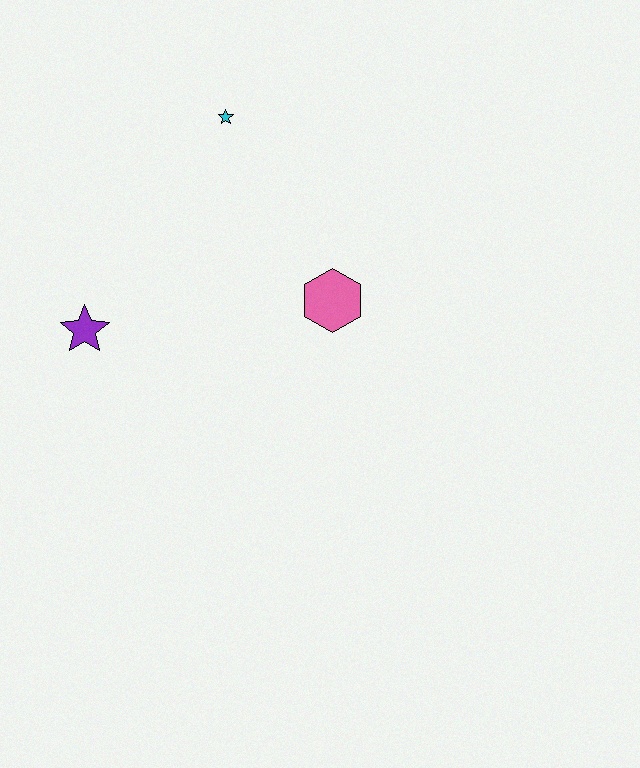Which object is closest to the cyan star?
The pink hexagon is closest to the cyan star.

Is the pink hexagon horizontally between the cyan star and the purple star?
No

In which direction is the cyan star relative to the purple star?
The cyan star is above the purple star.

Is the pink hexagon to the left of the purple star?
No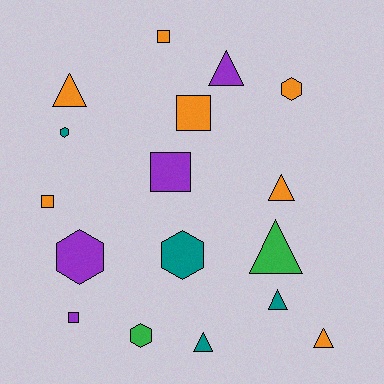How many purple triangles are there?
There is 1 purple triangle.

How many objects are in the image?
There are 17 objects.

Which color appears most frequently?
Orange, with 7 objects.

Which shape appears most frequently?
Triangle, with 7 objects.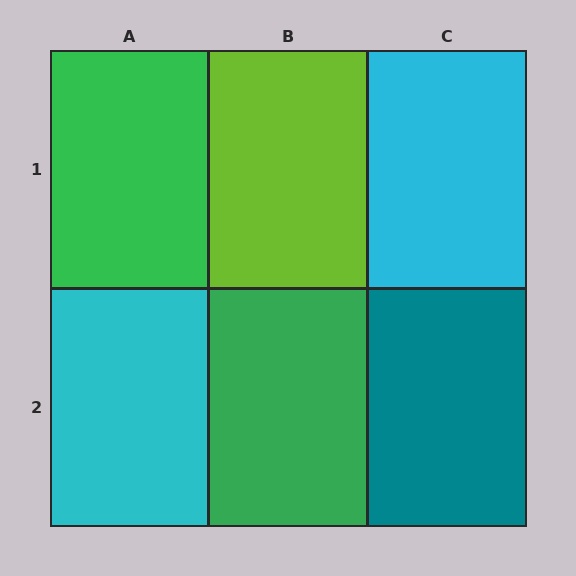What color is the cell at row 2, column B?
Green.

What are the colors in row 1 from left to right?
Green, lime, cyan.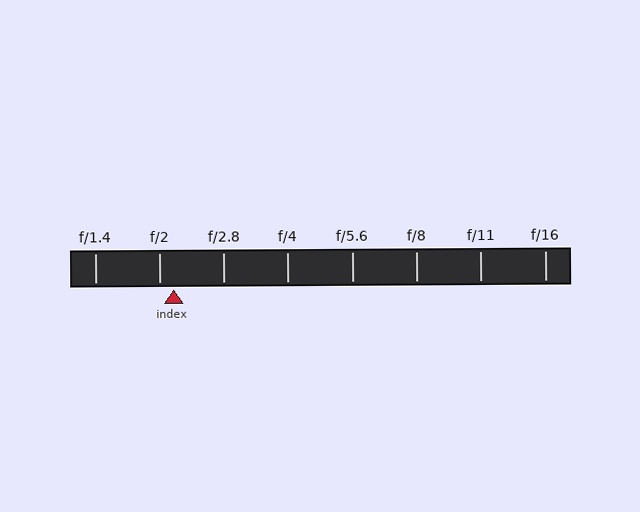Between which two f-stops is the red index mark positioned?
The index mark is between f/2 and f/2.8.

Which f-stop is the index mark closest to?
The index mark is closest to f/2.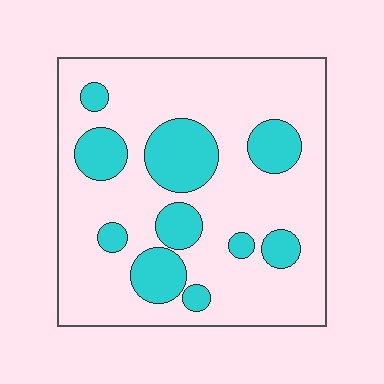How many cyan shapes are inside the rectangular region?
10.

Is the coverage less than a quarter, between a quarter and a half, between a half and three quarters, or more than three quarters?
Less than a quarter.